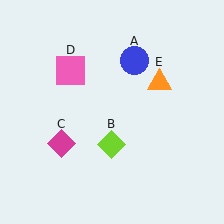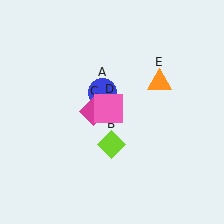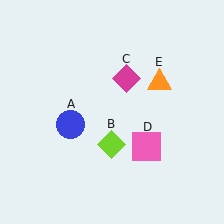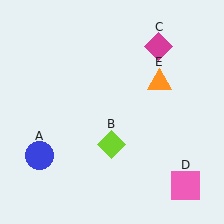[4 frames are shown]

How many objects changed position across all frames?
3 objects changed position: blue circle (object A), magenta diamond (object C), pink square (object D).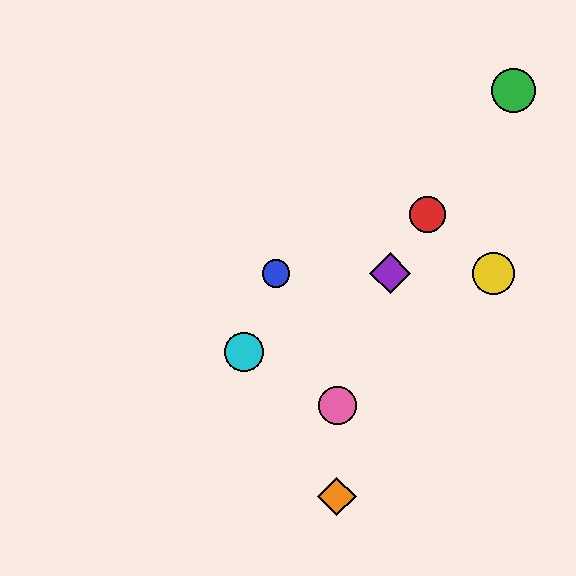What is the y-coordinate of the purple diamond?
The purple diamond is at y≈273.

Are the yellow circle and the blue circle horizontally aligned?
Yes, both are at y≈273.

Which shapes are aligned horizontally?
The blue circle, the yellow circle, the purple diamond are aligned horizontally.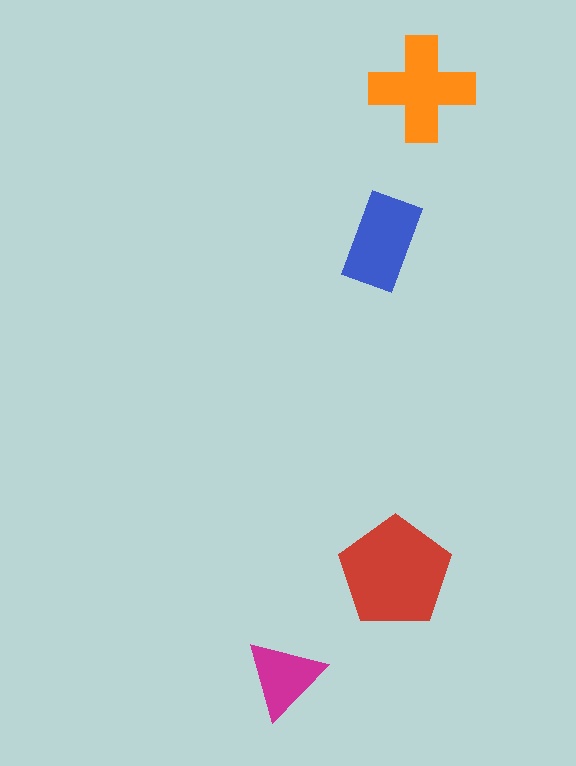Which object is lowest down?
The magenta triangle is bottommost.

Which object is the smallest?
The magenta triangle.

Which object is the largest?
The red pentagon.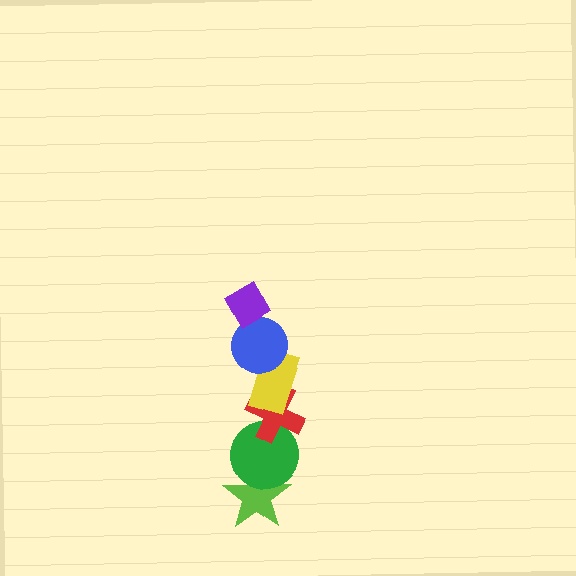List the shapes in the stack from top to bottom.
From top to bottom: the purple diamond, the blue circle, the yellow rectangle, the red cross, the green circle, the lime star.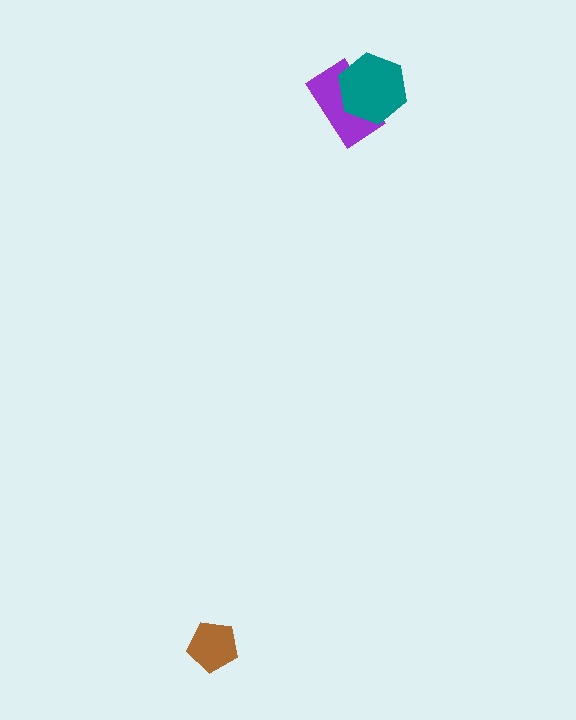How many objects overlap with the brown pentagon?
0 objects overlap with the brown pentagon.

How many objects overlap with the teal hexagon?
1 object overlaps with the teal hexagon.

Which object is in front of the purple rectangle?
The teal hexagon is in front of the purple rectangle.